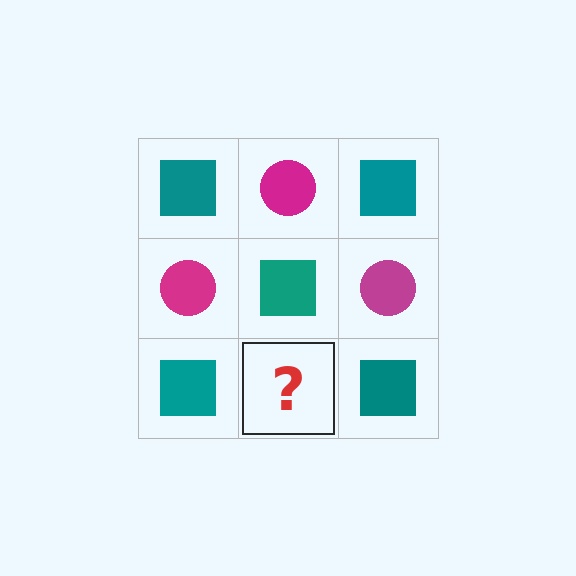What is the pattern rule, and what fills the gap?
The rule is that it alternates teal square and magenta circle in a checkerboard pattern. The gap should be filled with a magenta circle.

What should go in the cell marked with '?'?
The missing cell should contain a magenta circle.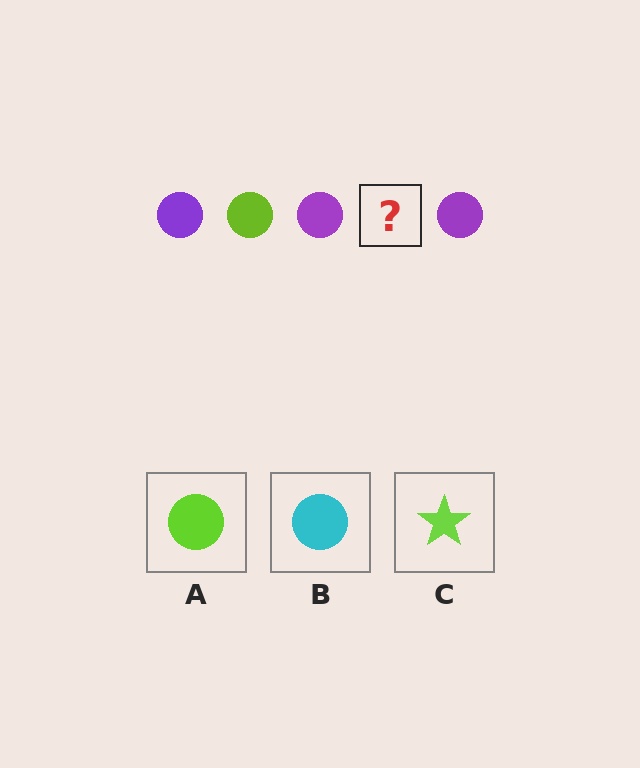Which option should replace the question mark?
Option A.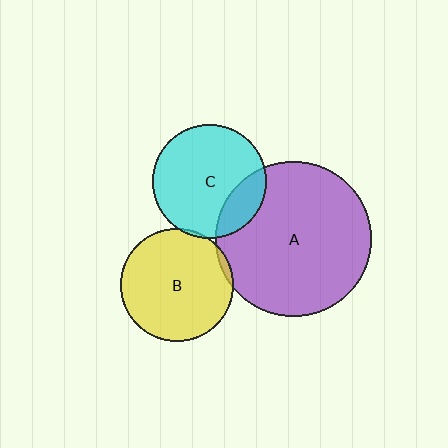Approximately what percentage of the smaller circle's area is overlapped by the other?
Approximately 20%.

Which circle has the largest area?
Circle A (purple).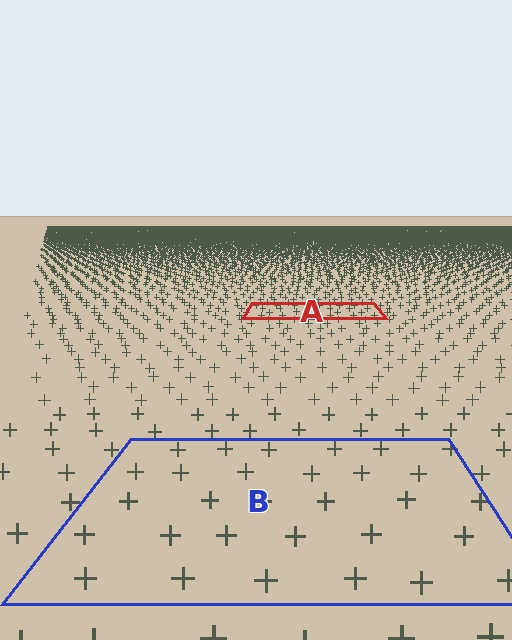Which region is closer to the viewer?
Region B is closer. The texture elements there are larger and more spread out.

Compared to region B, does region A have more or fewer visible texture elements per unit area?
Region A has more texture elements per unit area — they are packed more densely because it is farther away.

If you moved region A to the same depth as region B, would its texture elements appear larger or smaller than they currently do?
They would appear larger. At a closer depth, the same texture elements are projected at a bigger on-screen size.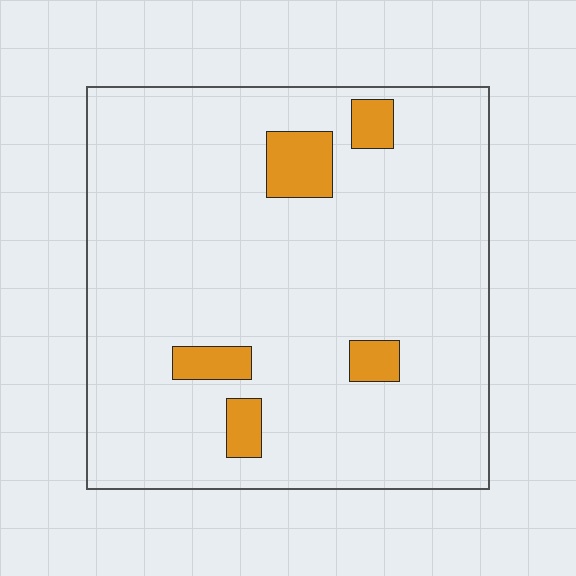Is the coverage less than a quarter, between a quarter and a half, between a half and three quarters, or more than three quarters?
Less than a quarter.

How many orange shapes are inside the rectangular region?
5.